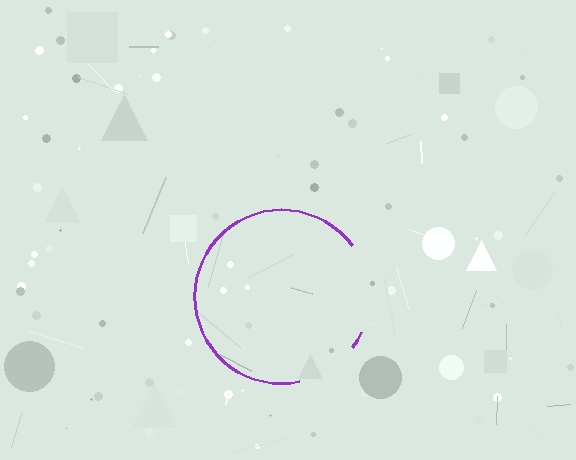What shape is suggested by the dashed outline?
The dashed outline suggests a circle.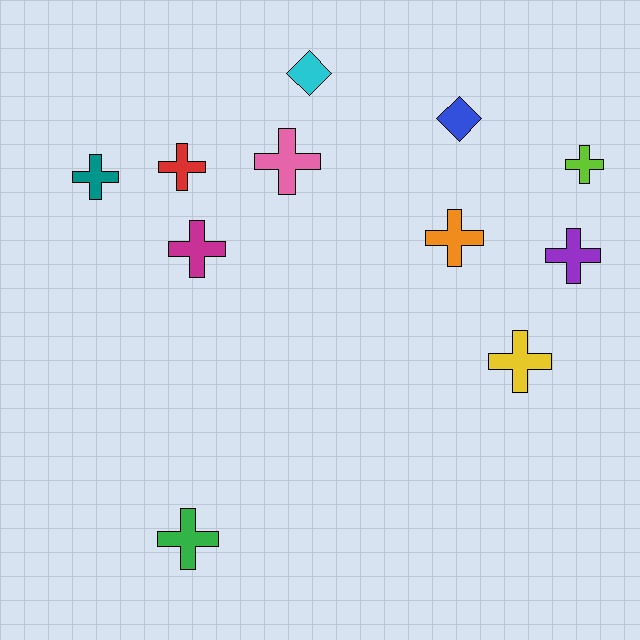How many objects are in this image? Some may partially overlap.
There are 11 objects.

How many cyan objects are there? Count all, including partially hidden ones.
There is 1 cyan object.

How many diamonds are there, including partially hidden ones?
There are 2 diamonds.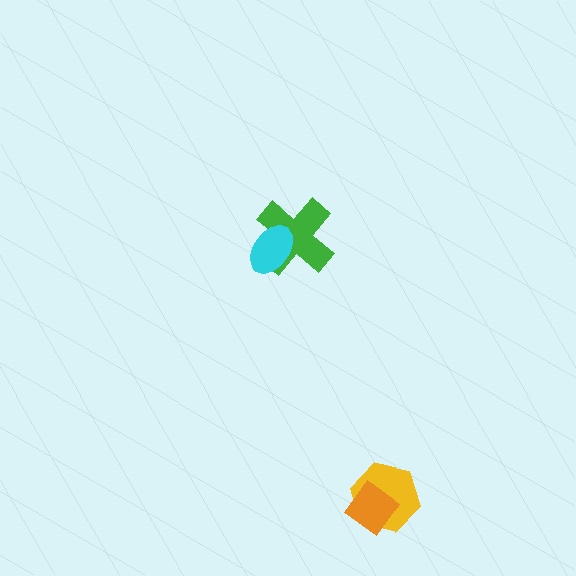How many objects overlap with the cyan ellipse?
1 object overlaps with the cyan ellipse.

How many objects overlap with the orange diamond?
1 object overlaps with the orange diamond.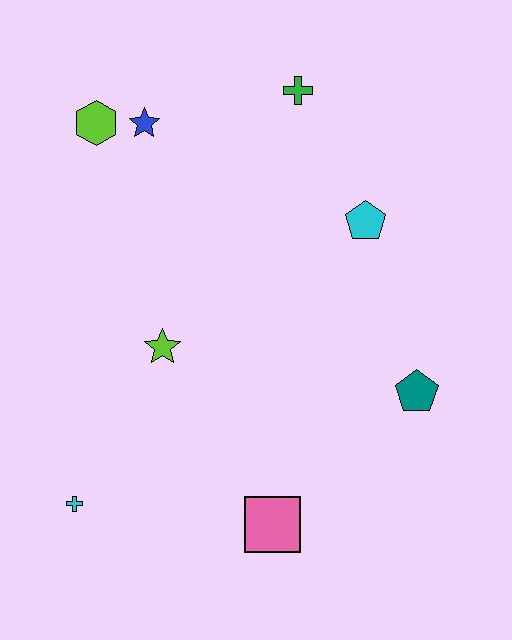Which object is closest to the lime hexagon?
The blue star is closest to the lime hexagon.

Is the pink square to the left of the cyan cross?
No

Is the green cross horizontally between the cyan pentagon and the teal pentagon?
No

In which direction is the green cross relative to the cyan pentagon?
The green cross is above the cyan pentagon.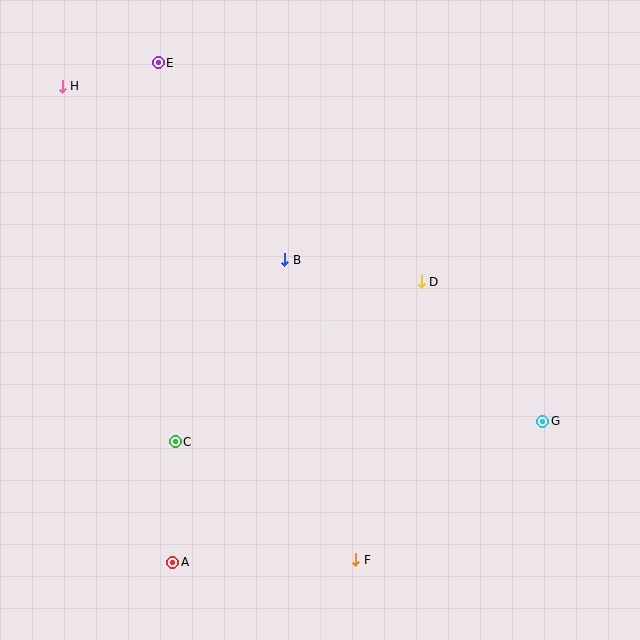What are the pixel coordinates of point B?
Point B is at (285, 260).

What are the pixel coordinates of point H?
Point H is at (62, 86).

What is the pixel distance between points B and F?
The distance between B and F is 309 pixels.